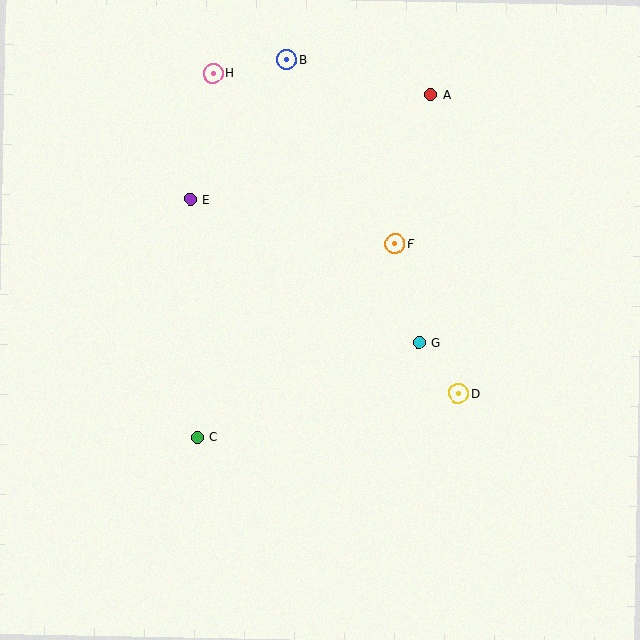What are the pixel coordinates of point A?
Point A is at (431, 95).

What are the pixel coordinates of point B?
Point B is at (286, 60).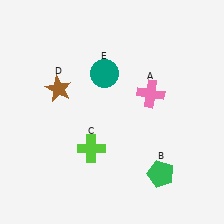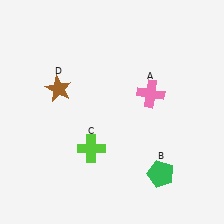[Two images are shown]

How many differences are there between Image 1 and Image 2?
There is 1 difference between the two images.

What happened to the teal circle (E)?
The teal circle (E) was removed in Image 2. It was in the top-left area of Image 1.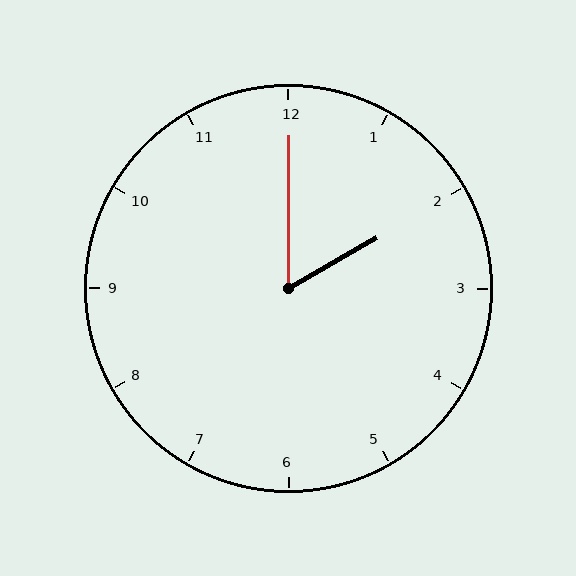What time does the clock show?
2:00.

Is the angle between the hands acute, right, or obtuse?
It is acute.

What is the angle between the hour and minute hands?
Approximately 60 degrees.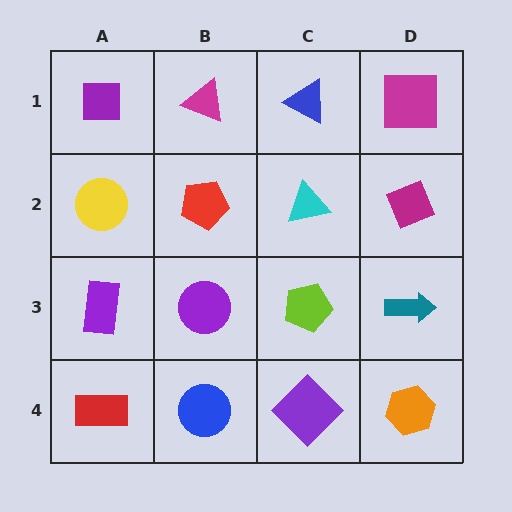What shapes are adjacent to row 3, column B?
A red pentagon (row 2, column B), a blue circle (row 4, column B), a purple rectangle (row 3, column A), a lime pentagon (row 3, column C).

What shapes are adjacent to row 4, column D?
A teal arrow (row 3, column D), a purple diamond (row 4, column C).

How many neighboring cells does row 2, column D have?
3.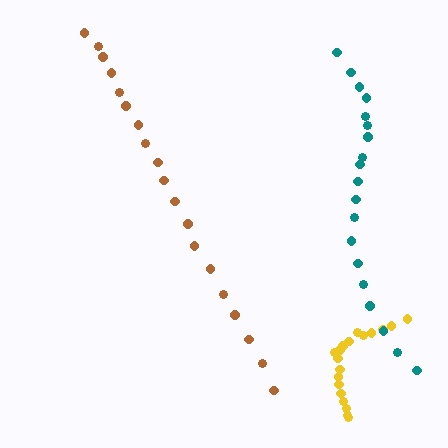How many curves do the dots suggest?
There are 3 distinct paths.